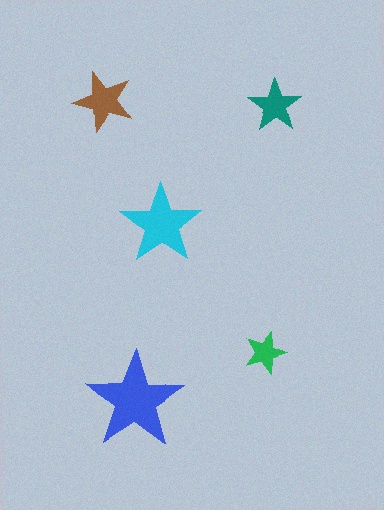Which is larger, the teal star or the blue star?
The blue one.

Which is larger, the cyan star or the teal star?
The cyan one.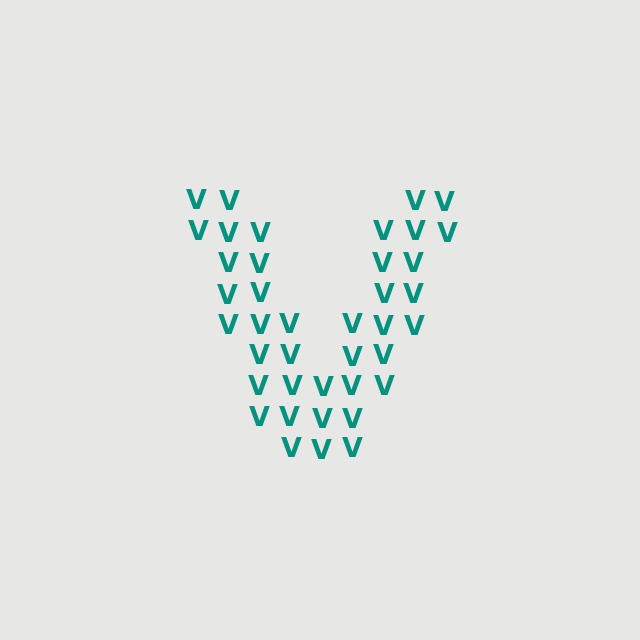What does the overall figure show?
The overall figure shows the letter V.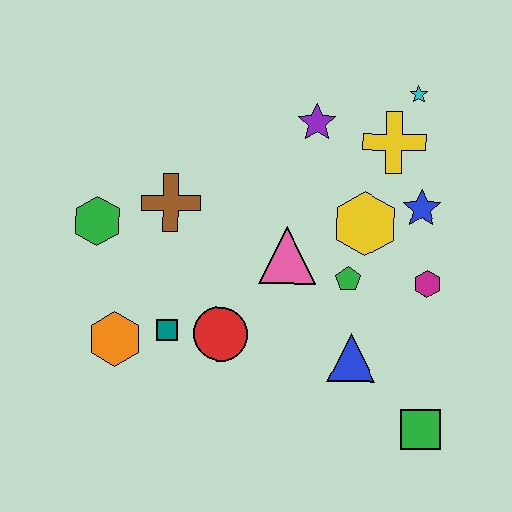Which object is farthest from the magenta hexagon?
The green hexagon is farthest from the magenta hexagon.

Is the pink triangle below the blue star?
Yes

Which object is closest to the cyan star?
The yellow cross is closest to the cyan star.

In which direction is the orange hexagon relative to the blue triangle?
The orange hexagon is to the left of the blue triangle.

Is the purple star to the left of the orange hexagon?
No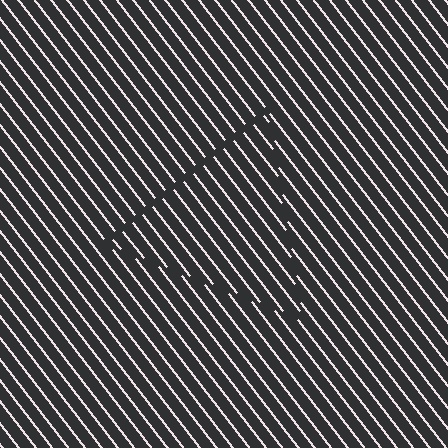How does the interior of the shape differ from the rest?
The interior of the shape contains the same grating, shifted by half a period — the contour is defined by the phase discontinuity where line-ends from the inner and outer gratings abut.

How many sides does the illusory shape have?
3 sides — the line-ends trace a triangle.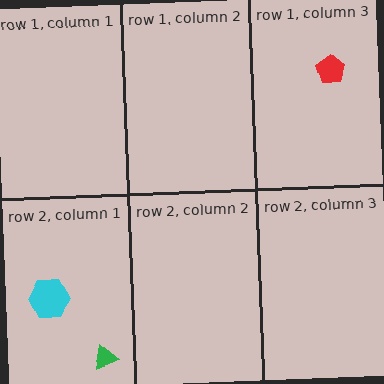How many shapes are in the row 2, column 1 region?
2.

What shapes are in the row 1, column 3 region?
The red pentagon.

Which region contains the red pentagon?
The row 1, column 3 region.